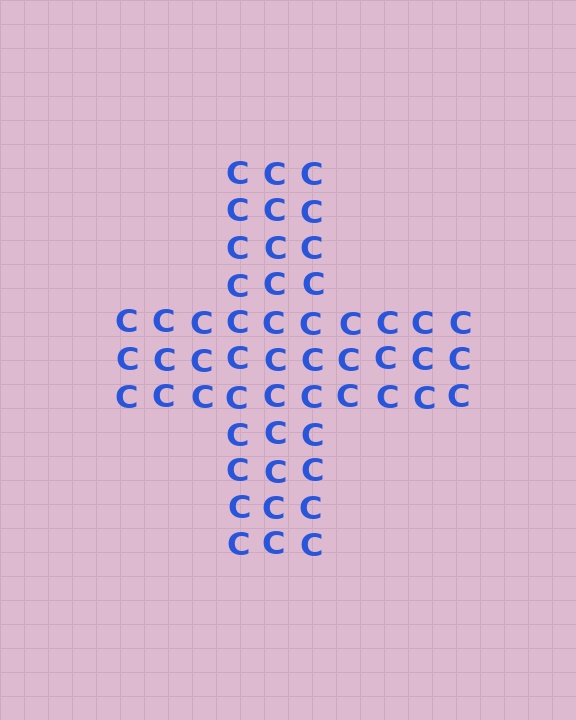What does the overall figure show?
The overall figure shows a cross.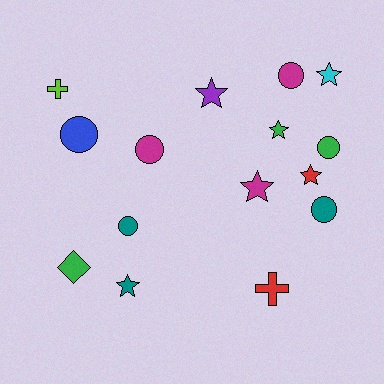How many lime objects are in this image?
There is 1 lime object.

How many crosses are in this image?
There are 2 crosses.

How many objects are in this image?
There are 15 objects.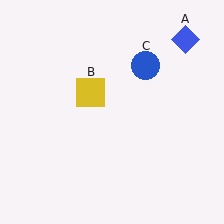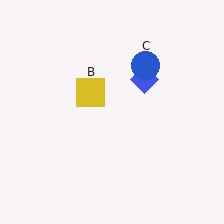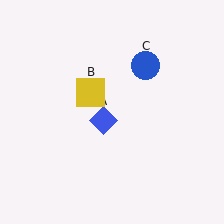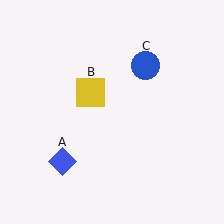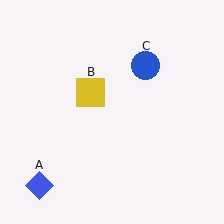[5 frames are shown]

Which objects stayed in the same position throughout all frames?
Yellow square (object B) and blue circle (object C) remained stationary.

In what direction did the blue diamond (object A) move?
The blue diamond (object A) moved down and to the left.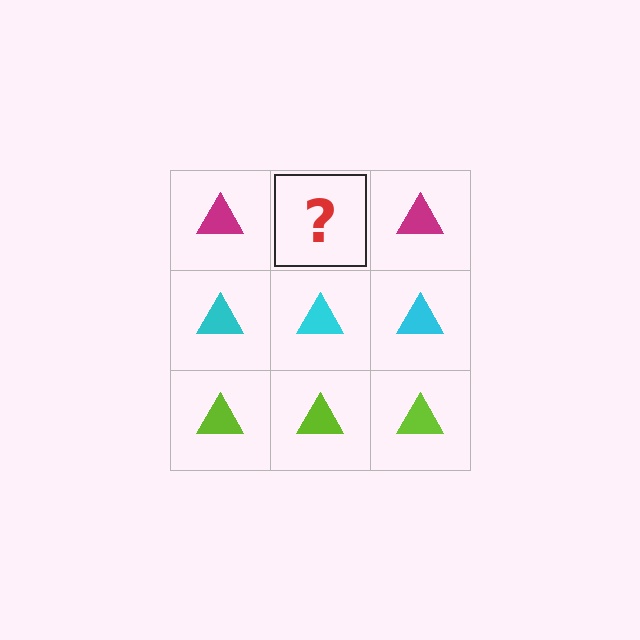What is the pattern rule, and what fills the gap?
The rule is that each row has a consistent color. The gap should be filled with a magenta triangle.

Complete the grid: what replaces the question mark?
The question mark should be replaced with a magenta triangle.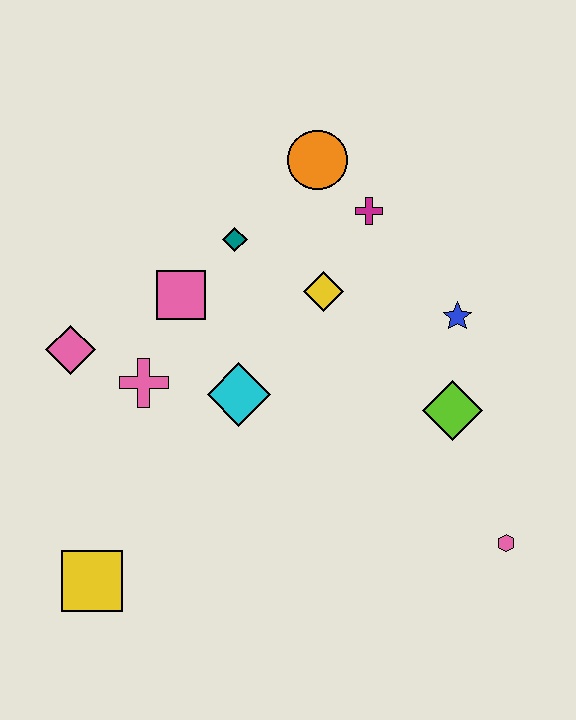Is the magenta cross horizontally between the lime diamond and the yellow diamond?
Yes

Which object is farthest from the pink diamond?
The pink hexagon is farthest from the pink diamond.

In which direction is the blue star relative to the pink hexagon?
The blue star is above the pink hexagon.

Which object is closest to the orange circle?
The magenta cross is closest to the orange circle.